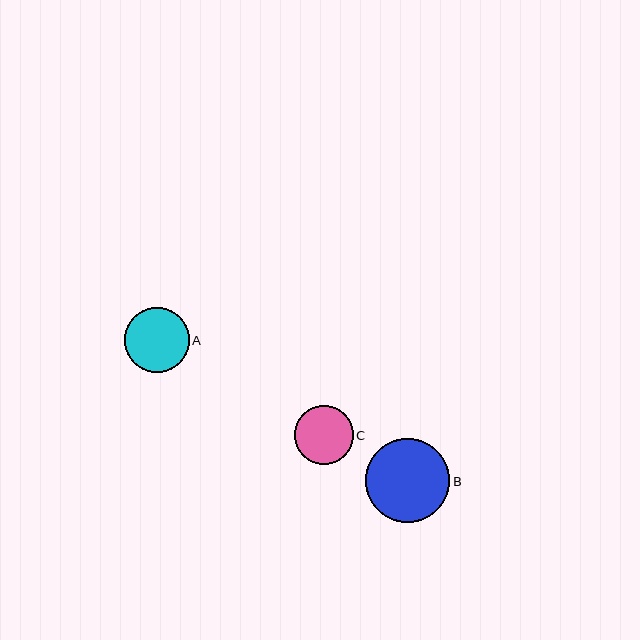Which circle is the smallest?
Circle C is the smallest with a size of approximately 59 pixels.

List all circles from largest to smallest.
From largest to smallest: B, A, C.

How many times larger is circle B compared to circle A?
Circle B is approximately 1.3 times the size of circle A.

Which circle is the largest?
Circle B is the largest with a size of approximately 84 pixels.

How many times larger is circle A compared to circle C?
Circle A is approximately 1.1 times the size of circle C.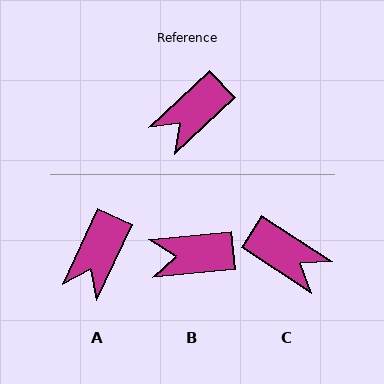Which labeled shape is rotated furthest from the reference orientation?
C, about 104 degrees away.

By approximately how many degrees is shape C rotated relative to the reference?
Approximately 104 degrees counter-clockwise.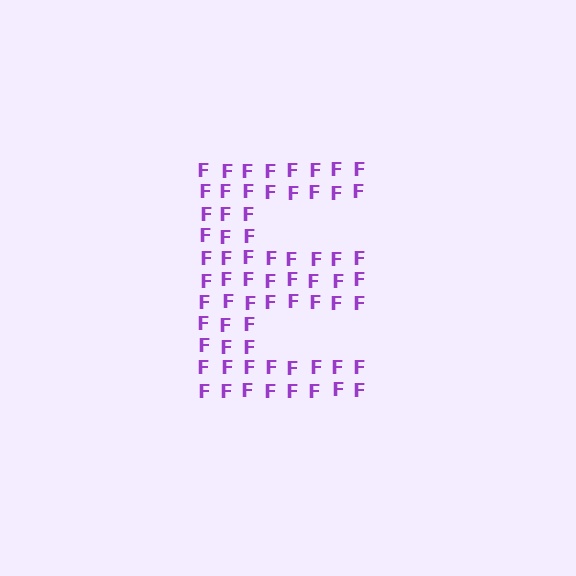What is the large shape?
The large shape is the letter E.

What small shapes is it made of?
It is made of small letter F's.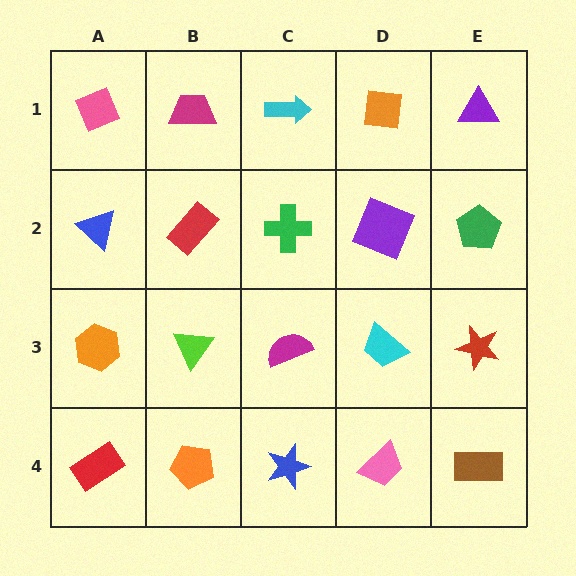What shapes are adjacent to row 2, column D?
An orange square (row 1, column D), a cyan trapezoid (row 3, column D), a green cross (row 2, column C), a green pentagon (row 2, column E).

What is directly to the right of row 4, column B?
A blue star.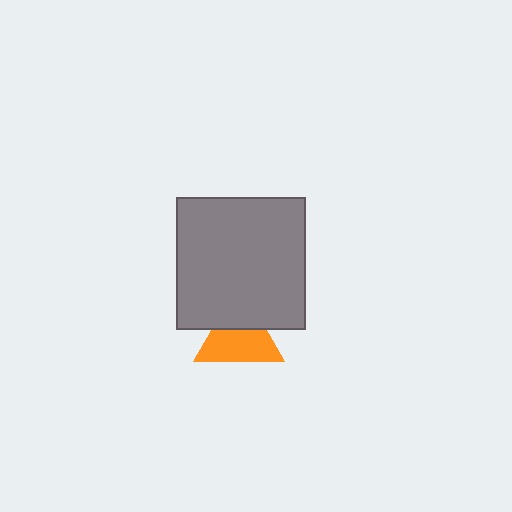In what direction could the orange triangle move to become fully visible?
The orange triangle could move down. That would shift it out from behind the gray rectangle entirely.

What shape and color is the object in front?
The object in front is a gray rectangle.